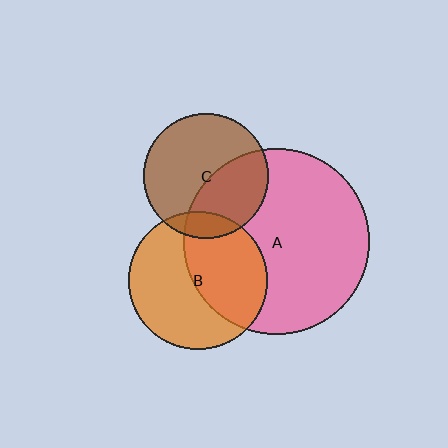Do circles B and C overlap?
Yes.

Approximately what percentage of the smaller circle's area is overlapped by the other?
Approximately 10%.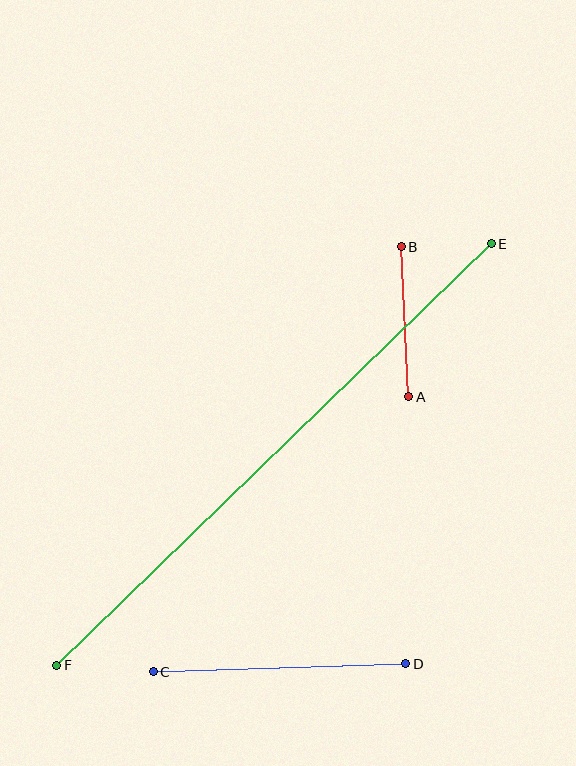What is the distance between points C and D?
The distance is approximately 253 pixels.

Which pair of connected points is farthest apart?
Points E and F are farthest apart.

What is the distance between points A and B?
The distance is approximately 150 pixels.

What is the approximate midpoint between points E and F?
The midpoint is at approximately (274, 455) pixels.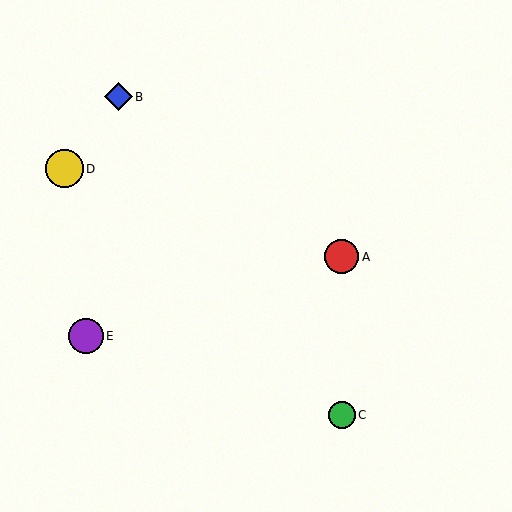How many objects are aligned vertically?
2 objects (A, C) are aligned vertically.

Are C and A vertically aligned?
Yes, both are at x≈342.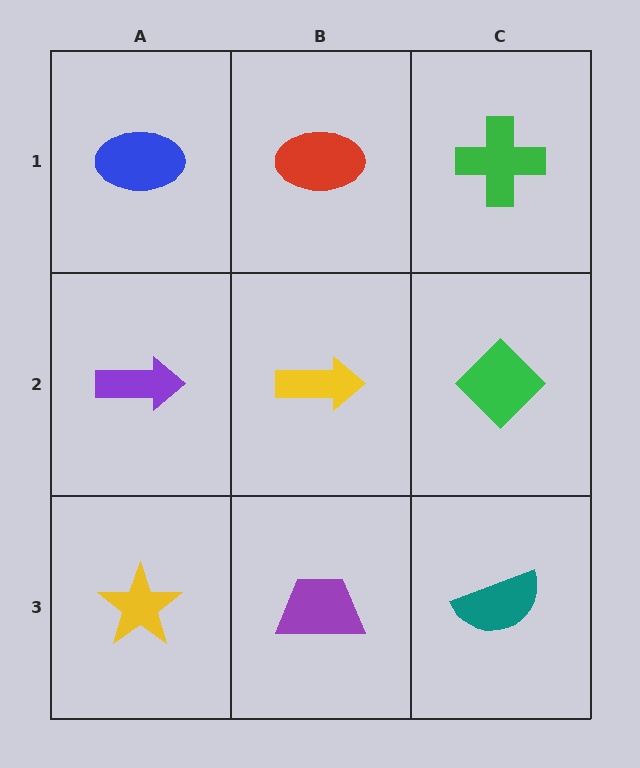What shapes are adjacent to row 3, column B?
A yellow arrow (row 2, column B), a yellow star (row 3, column A), a teal semicircle (row 3, column C).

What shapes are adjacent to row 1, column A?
A purple arrow (row 2, column A), a red ellipse (row 1, column B).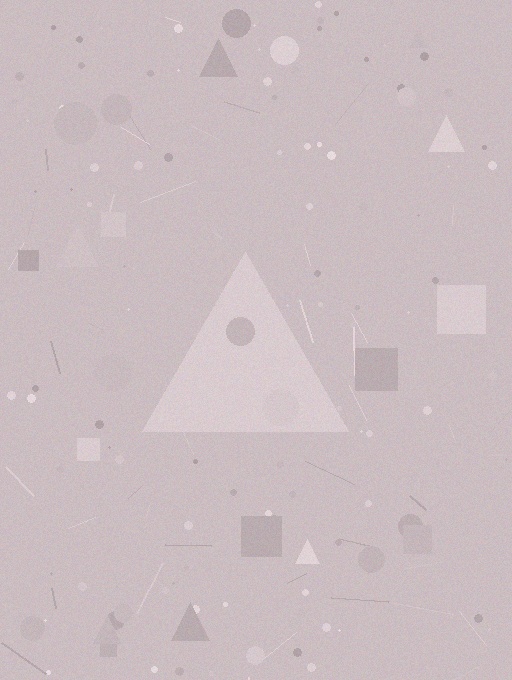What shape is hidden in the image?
A triangle is hidden in the image.